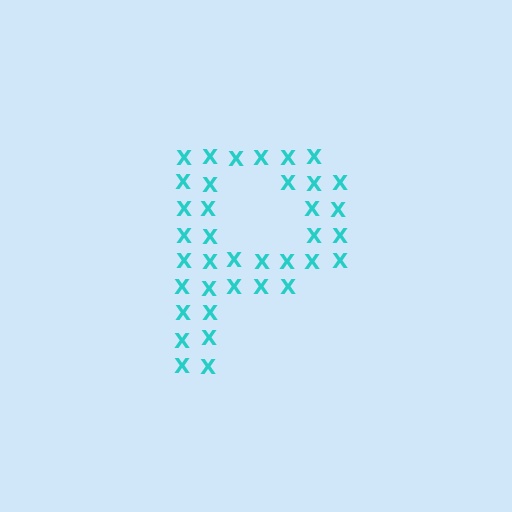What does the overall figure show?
The overall figure shows the letter P.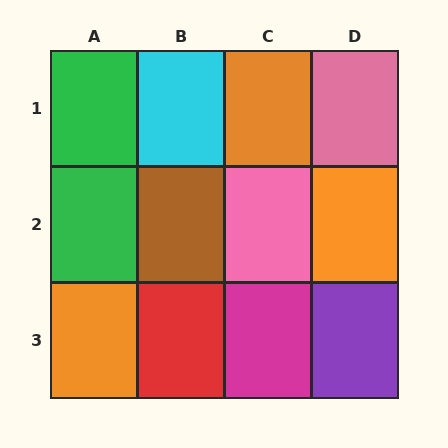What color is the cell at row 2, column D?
Orange.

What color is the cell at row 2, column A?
Green.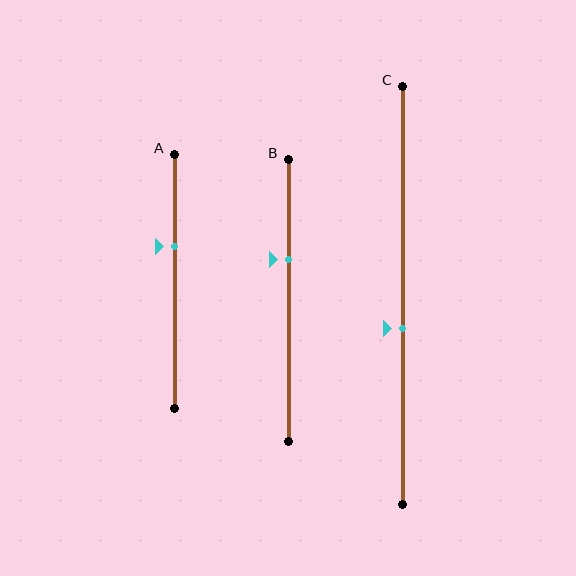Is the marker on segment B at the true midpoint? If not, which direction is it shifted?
No, the marker on segment B is shifted upward by about 15% of the segment length.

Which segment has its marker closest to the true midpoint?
Segment C has its marker closest to the true midpoint.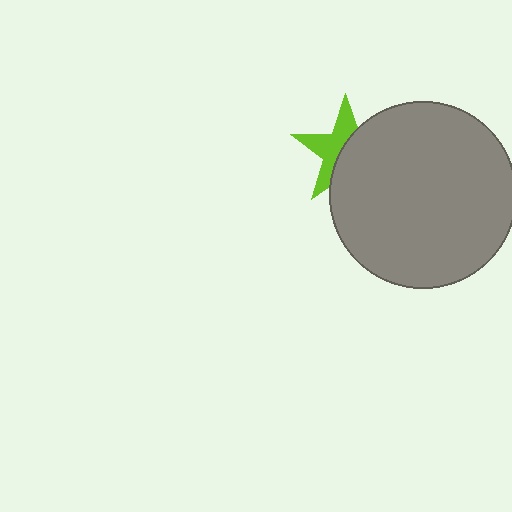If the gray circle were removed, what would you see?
You would see the complete lime star.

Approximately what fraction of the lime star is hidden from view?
Roughly 53% of the lime star is hidden behind the gray circle.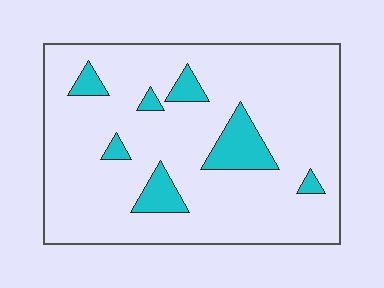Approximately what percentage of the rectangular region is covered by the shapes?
Approximately 10%.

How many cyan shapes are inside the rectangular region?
7.